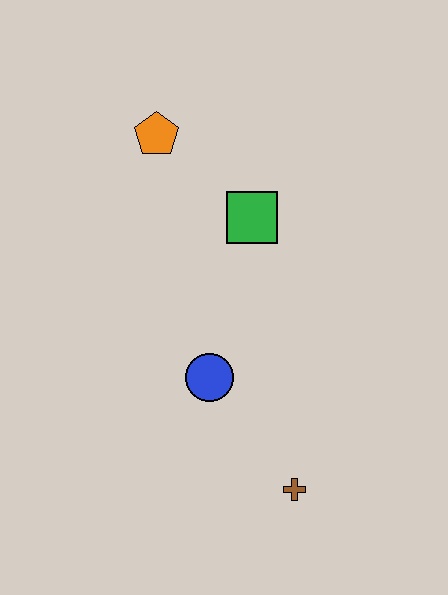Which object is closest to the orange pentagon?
The green square is closest to the orange pentagon.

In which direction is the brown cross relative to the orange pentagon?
The brown cross is below the orange pentagon.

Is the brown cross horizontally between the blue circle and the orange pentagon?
No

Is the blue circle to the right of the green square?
No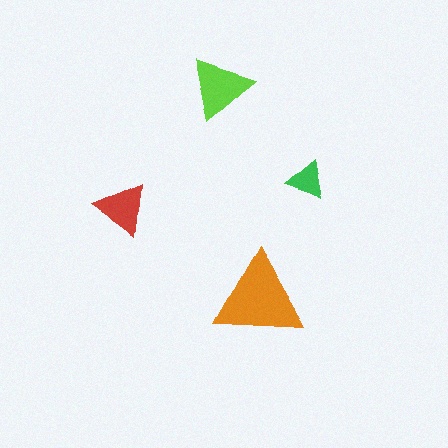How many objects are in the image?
There are 4 objects in the image.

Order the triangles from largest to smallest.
the orange one, the lime one, the red one, the green one.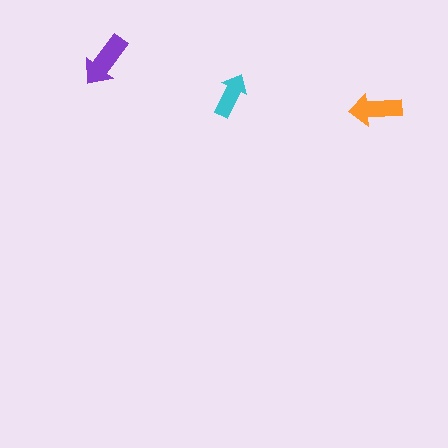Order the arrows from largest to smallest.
the purple one, the orange one, the cyan one.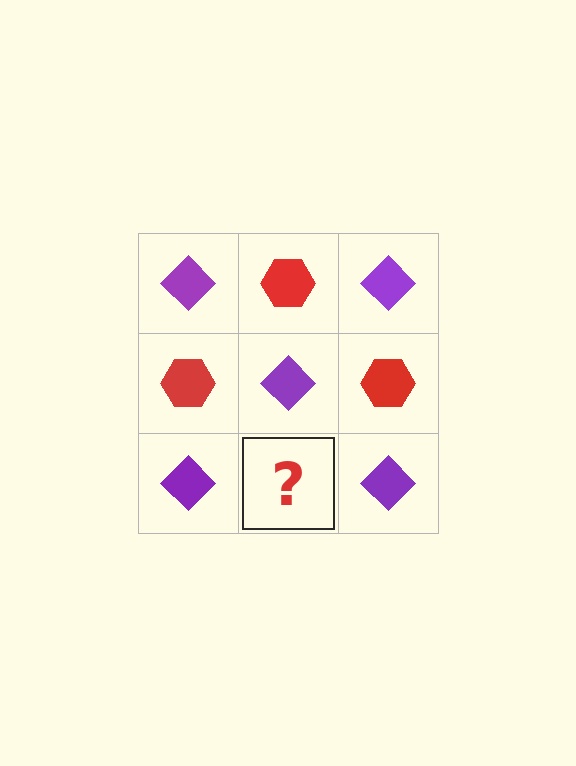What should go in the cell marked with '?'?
The missing cell should contain a red hexagon.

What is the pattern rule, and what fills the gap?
The rule is that it alternates purple diamond and red hexagon in a checkerboard pattern. The gap should be filled with a red hexagon.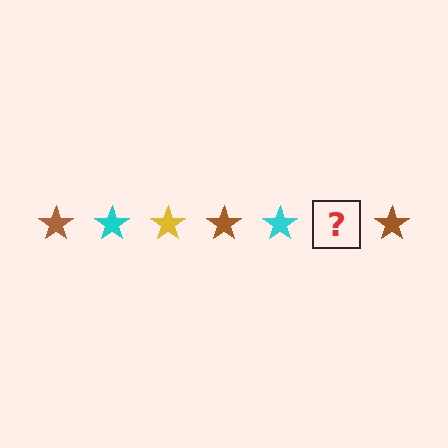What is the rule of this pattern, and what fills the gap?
The rule is that the pattern cycles through brown, cyan, yellow stars. The gap should be filled with a yellow star.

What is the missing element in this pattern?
The missing element is a yellow star.